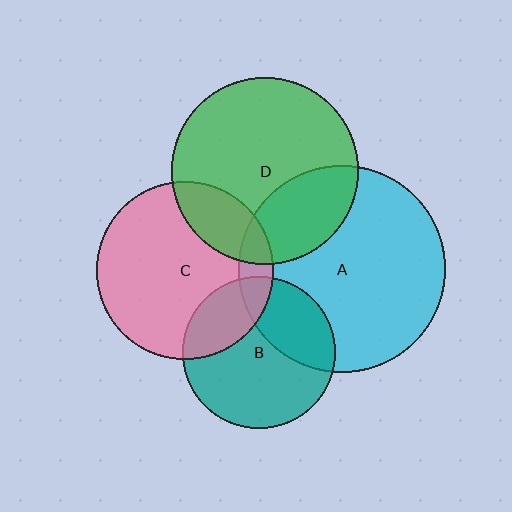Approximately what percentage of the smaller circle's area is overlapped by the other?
Approximately 20%.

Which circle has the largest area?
Circle A (cyan).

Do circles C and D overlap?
Yes.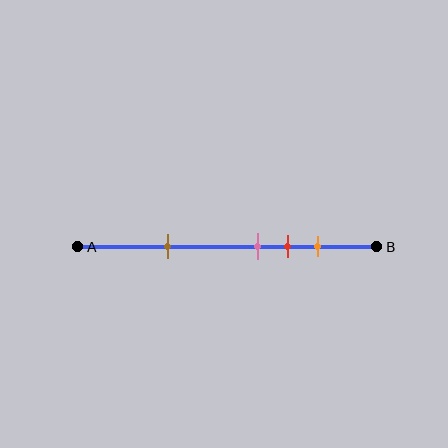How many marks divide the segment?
There are 4 marks dividing the segment.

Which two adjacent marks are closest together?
The pink and red marks are the closest adjacent pair.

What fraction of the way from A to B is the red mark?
The red mark is approximately 70% (0.7) of the way from A to B.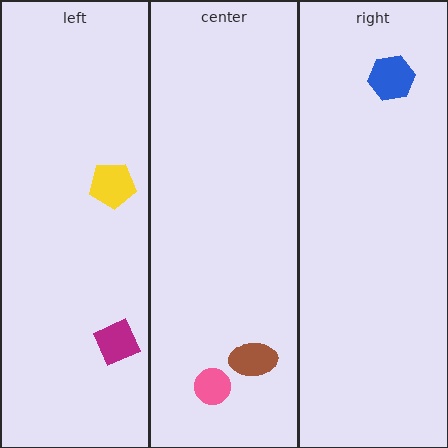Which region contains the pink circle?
The center region.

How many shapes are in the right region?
1.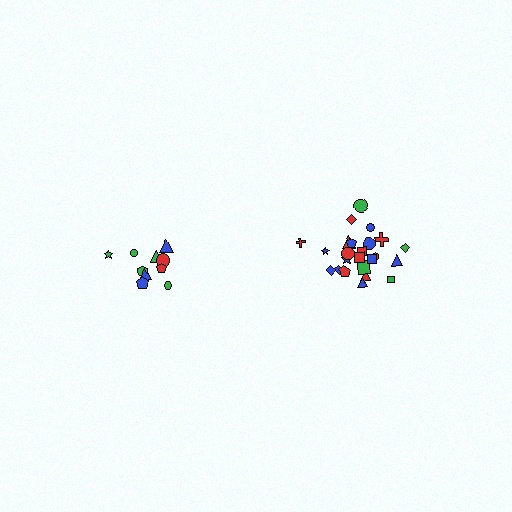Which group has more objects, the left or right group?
The right group.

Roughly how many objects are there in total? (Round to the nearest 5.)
Roughly 35 objects in total.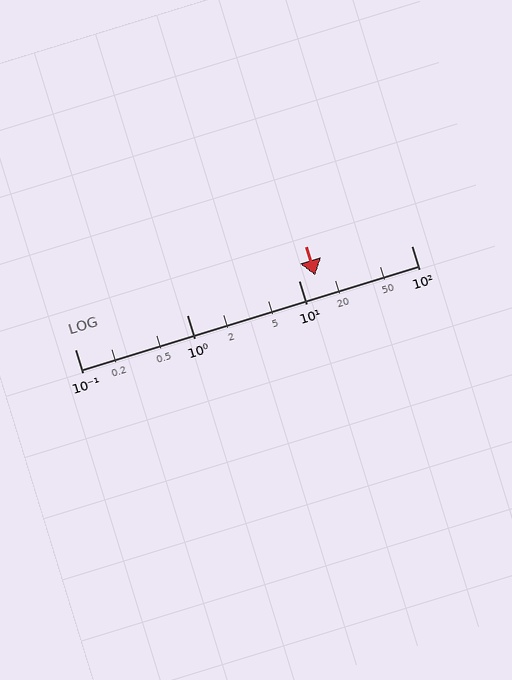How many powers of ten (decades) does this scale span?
The scale spans 3 decades, from 0.1 to 100.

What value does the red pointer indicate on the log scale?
The pointer indicates approximately 14.